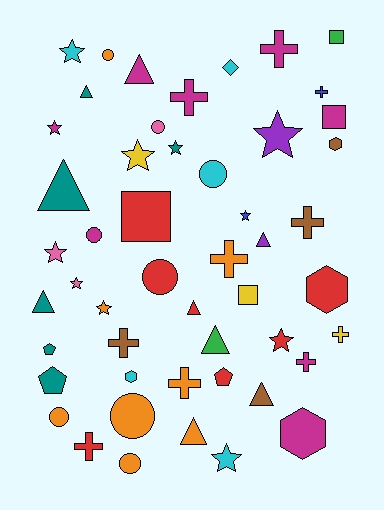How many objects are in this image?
There are 50 objects.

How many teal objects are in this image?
There are 6 teal objects.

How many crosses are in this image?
There are 10 crosses.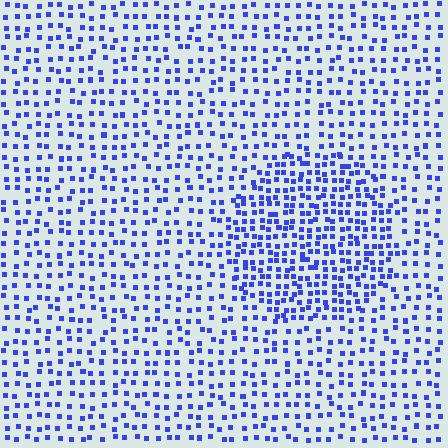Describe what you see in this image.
The image contains small blue elements arranged at two different densities. A circle-shaped region is visible where the elements are more densely packed than the surrounding area.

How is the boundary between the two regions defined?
The boundary is defined by a change in element density (approximately 1.8x ratio). All elements are the same color, size, and shape.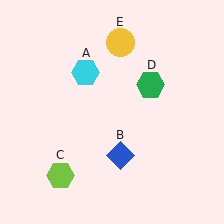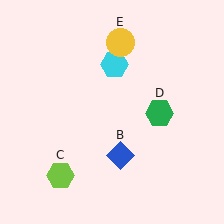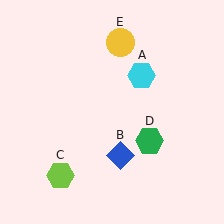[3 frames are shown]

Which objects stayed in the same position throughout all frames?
Blue diamond (object B) and lime hexagon (object C) and yellow circle (object E) remained stationary.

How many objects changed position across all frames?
2 objects changed position: cyan hexagon (object A), green hexagon (object D).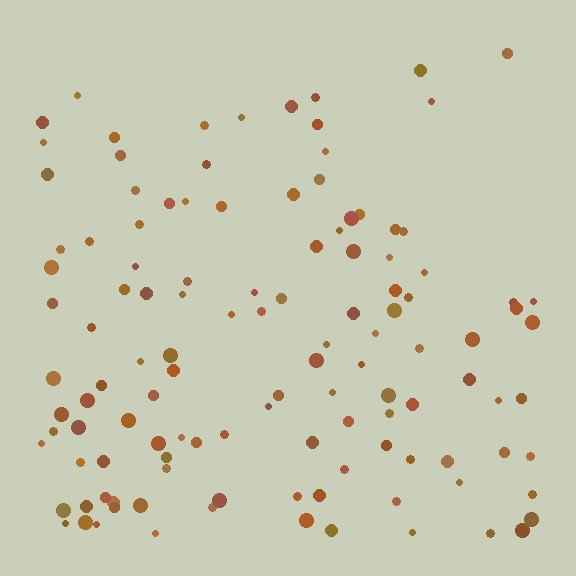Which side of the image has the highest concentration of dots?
The bottom.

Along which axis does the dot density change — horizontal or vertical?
Vertical.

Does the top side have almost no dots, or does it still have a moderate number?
Still a moderate number, just noticeably fewer than the bottom.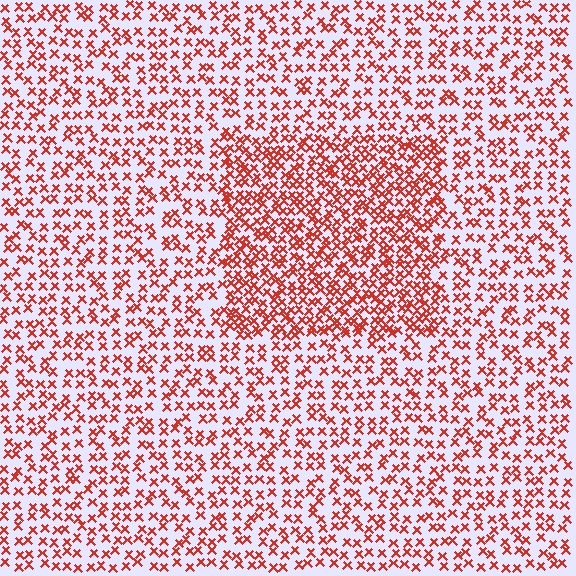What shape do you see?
I see a rectangle.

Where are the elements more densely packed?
The elements are more densely packed inside the rectangle boundary.